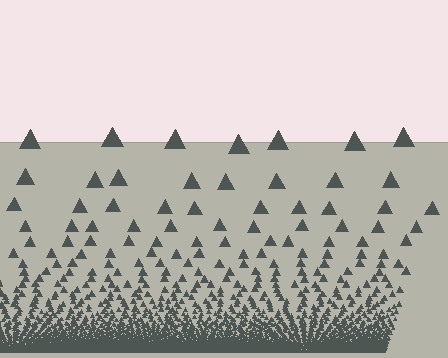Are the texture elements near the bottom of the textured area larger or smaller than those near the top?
Smaller. The gradient is inverted — elements near the bottom are smaller and denser.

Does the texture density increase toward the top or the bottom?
Density increases toward the bottom.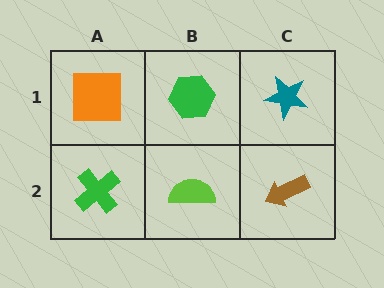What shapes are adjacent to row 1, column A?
A green cross (row 2, column A), a green hexagon (row 1, column B).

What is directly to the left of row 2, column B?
A green cross.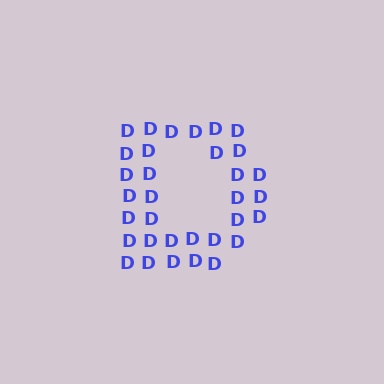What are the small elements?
The small elements are letter D's.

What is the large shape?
The large shape is the letter D.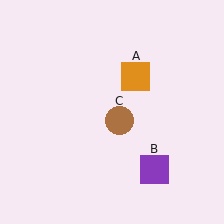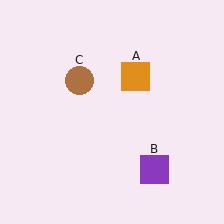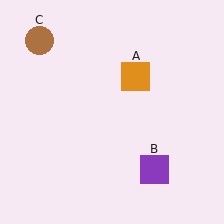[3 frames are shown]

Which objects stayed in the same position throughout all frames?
Orange square (object A) and purple square (object B) remained stationary.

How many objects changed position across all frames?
1 object changed position: brown circle (object C).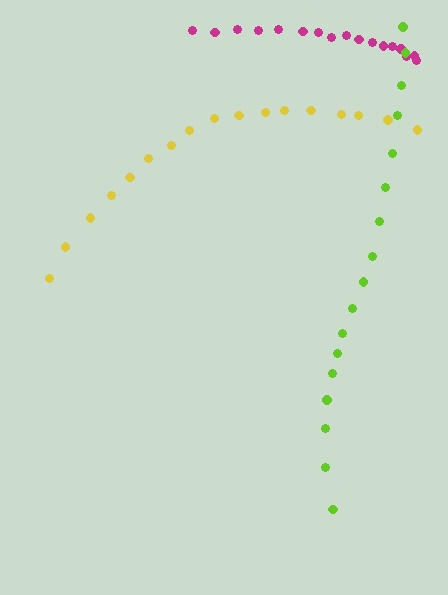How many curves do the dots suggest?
There are 3 distinct paths.